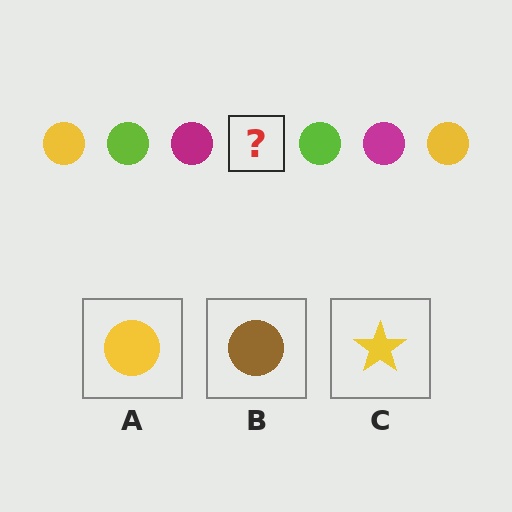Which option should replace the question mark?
Option A.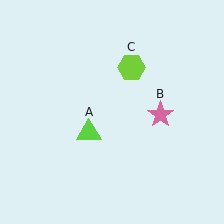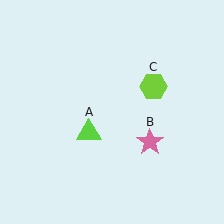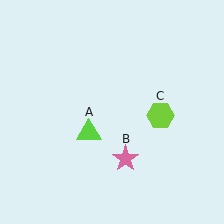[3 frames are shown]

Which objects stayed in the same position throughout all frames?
Lime triangle (object A) remained stationary.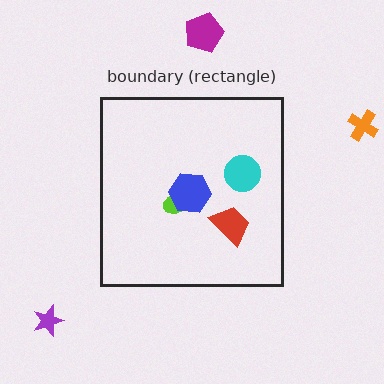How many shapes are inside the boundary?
4 inside, 3 outside.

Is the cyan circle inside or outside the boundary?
Inside.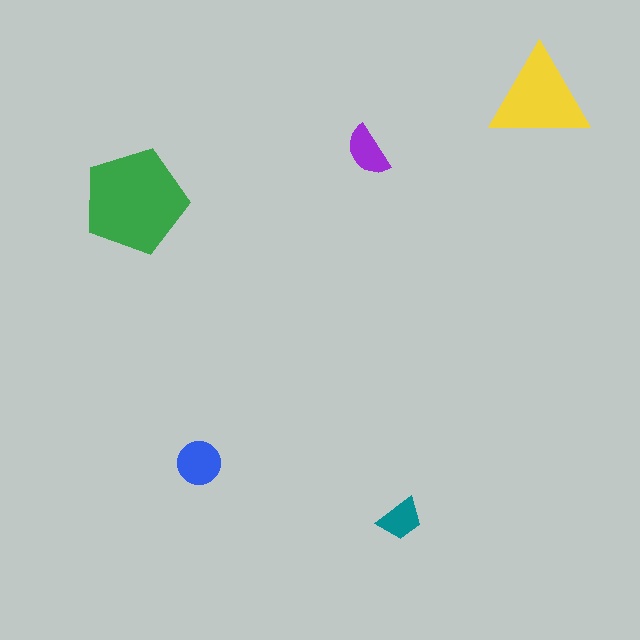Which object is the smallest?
The teal trapezoid.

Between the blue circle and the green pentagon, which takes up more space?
The green pentagon.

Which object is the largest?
The green pentagon.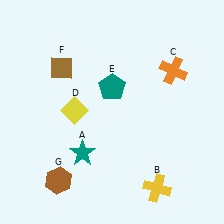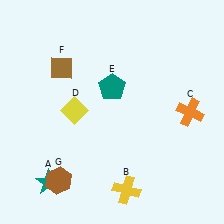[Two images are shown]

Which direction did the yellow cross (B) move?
The yellow cross (B) moved left.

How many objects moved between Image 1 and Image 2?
3 objects moved between the two images.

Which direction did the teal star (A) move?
The teal star (A) moved left.